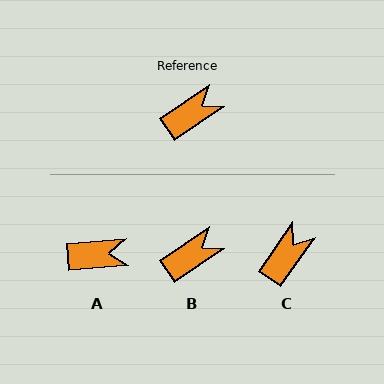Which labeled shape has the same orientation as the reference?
B.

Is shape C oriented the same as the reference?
No, it is off by about 21 degrees.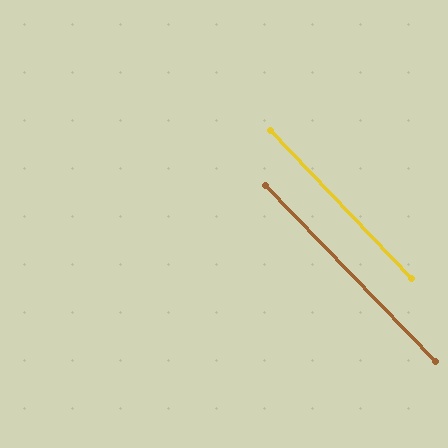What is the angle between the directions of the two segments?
Approximately 0 degrees.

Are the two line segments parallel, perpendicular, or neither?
Parallel — their directions differ by only 0.4°.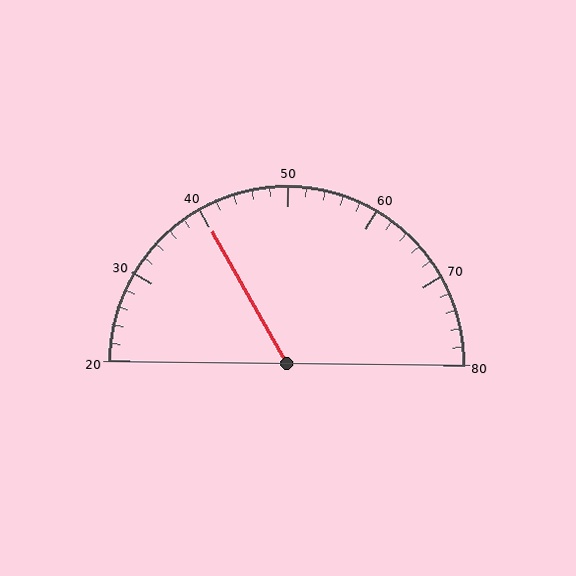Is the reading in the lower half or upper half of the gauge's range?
The reading is in the lower half of the range (20 to 80).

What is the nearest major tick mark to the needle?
The nearest major tick mark is 40.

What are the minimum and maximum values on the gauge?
The gauge ranges from 20 to 80.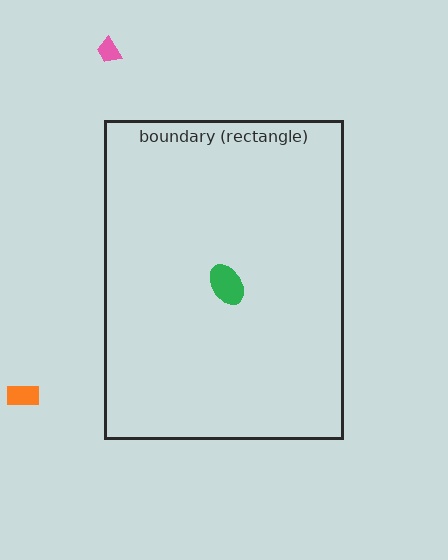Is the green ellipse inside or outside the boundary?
Inside.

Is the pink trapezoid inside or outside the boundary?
Outside.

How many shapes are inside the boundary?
1 inside, 2 outside.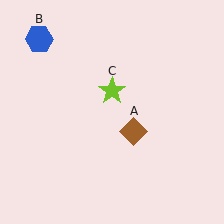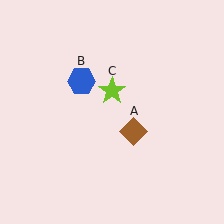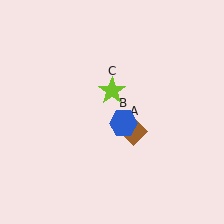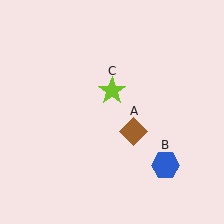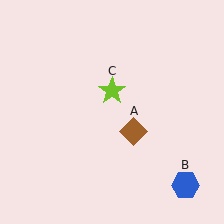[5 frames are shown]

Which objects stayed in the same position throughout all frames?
Brown diamond (object A) and lime star (object C) remained stationary.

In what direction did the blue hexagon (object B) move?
The blue hexagon (object B) moved down and to the right.